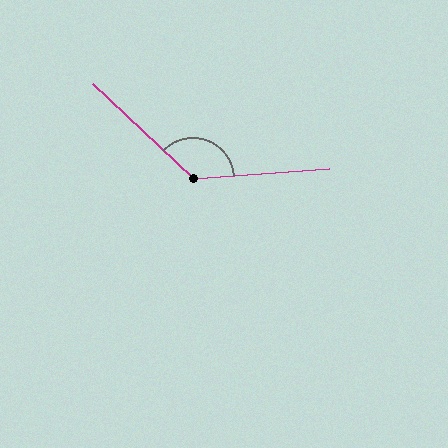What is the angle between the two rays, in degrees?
Approximately 133 degrees.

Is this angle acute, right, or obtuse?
It is obtuse.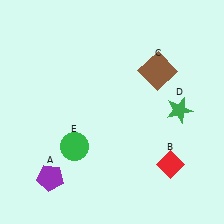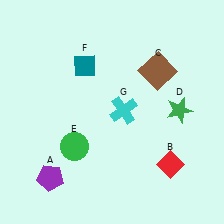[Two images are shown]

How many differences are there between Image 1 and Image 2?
There are 2 differences between the two images.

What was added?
A teal diamond (F), a cyan cross (G) were added in Image 2.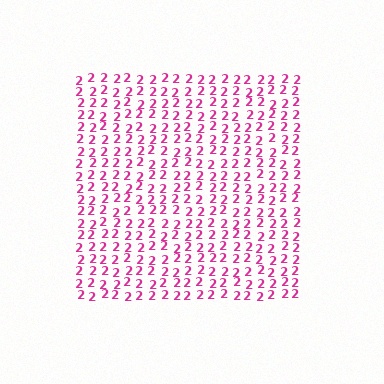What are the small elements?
The small elements are digit 2's.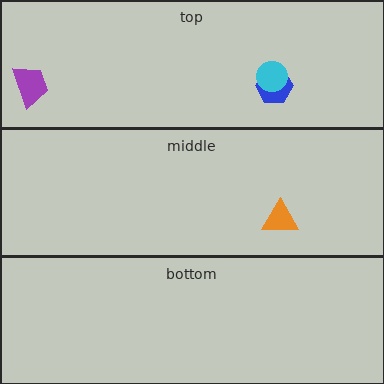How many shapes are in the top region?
3.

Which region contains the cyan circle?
The top region.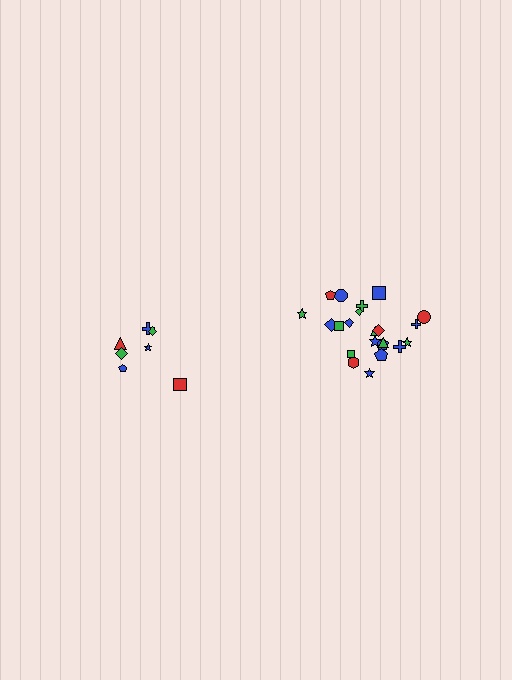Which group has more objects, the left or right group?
The right group.